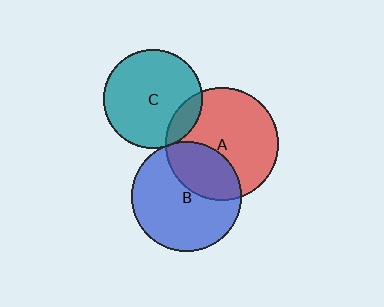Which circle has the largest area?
Circle A (red).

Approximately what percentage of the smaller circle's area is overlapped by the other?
Approximately 30%.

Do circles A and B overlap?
Yes.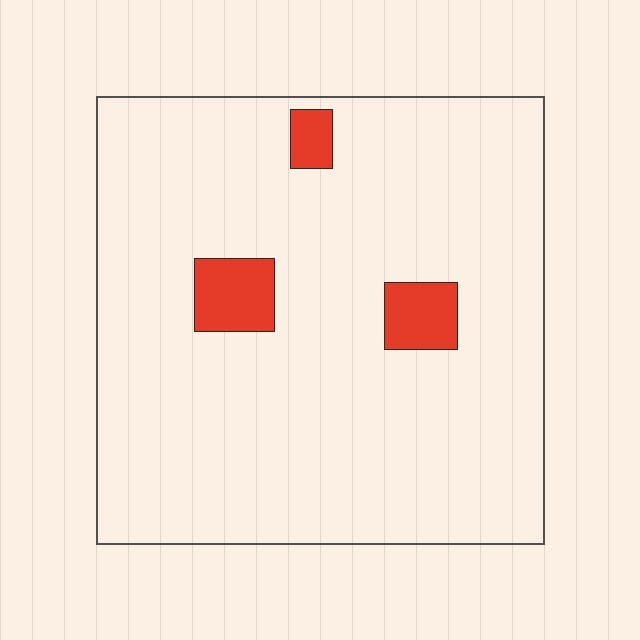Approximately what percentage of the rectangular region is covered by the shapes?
Approximately 5%.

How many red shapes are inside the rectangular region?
3.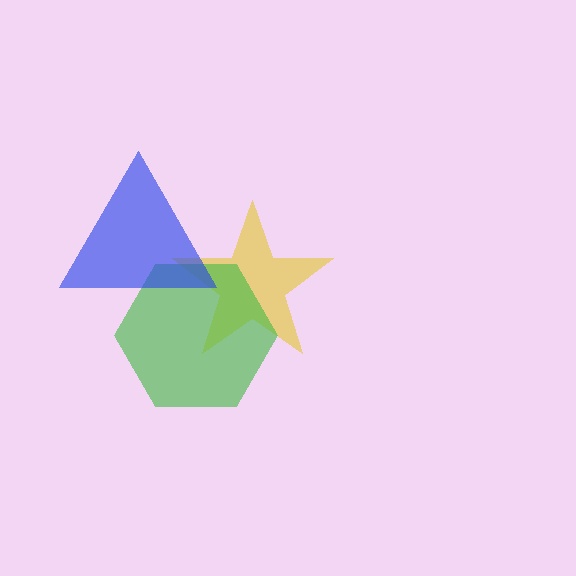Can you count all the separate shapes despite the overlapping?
Yes, there are 3 separate shapes.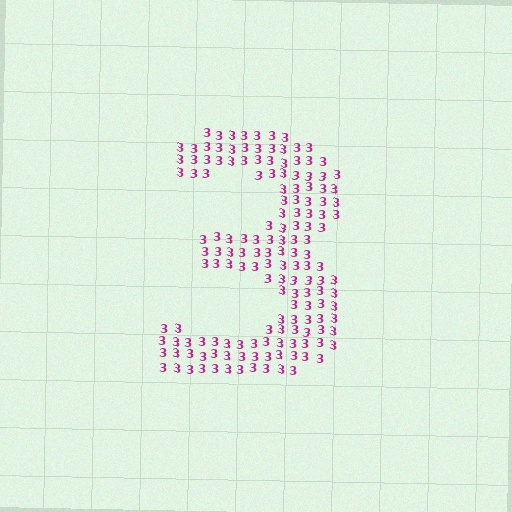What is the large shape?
The large shape is the digit 3.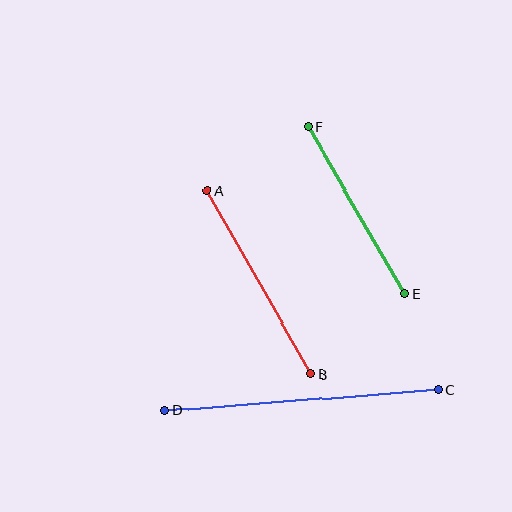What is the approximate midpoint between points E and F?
The midpoint is at approximately (356, 211) pixels.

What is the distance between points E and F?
The distance is approximately 192 pixels.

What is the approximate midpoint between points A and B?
The midpoint is at approximately (259, 282) pixels.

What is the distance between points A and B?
The distance is approximately 211 pixels.